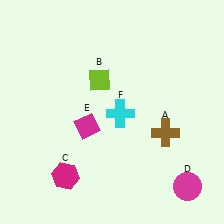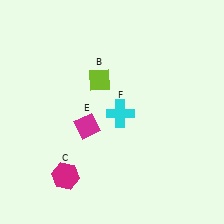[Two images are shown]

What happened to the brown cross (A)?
The brown cross (A) was removed in Image 2. It was in the bottom-right area of Image 1.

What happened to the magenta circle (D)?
The magenta circle (D) was removed in Image 2. It was in the bottom-right area of Image 1.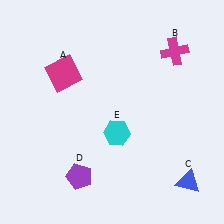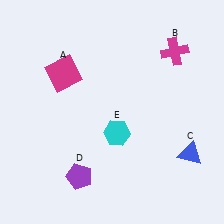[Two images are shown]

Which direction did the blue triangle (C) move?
The blue triangle (C) moved up.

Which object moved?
The blue triangle (C) moved up.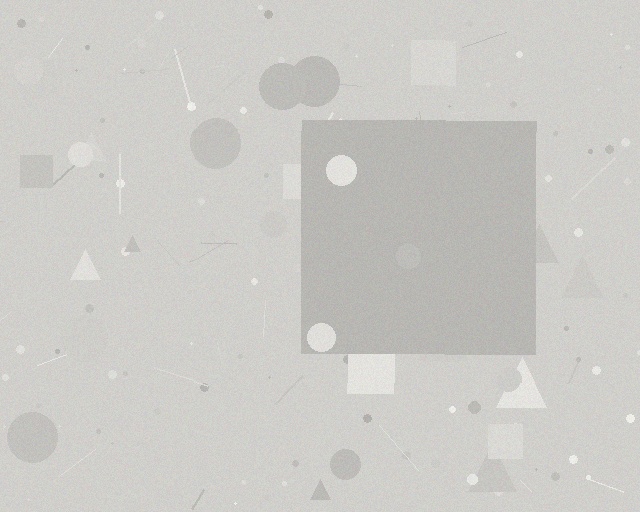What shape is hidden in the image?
A square is hidden in the image.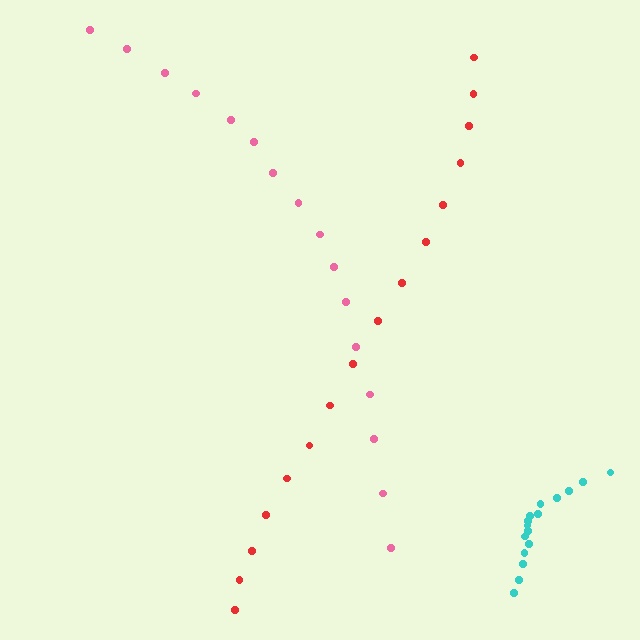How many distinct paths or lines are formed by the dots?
There are 3 distinct paths.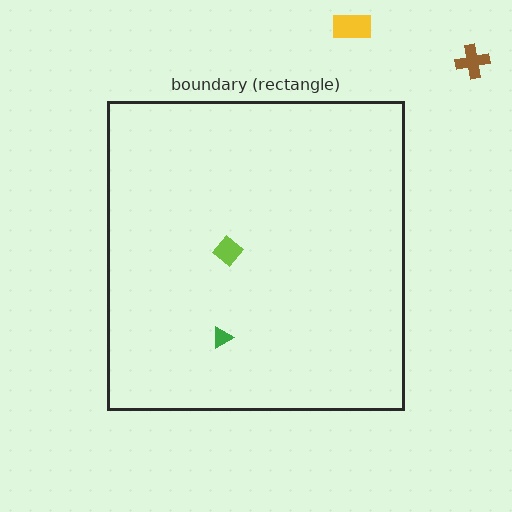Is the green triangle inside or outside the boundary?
Inside.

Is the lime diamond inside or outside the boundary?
Inside.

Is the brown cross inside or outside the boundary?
Outside.